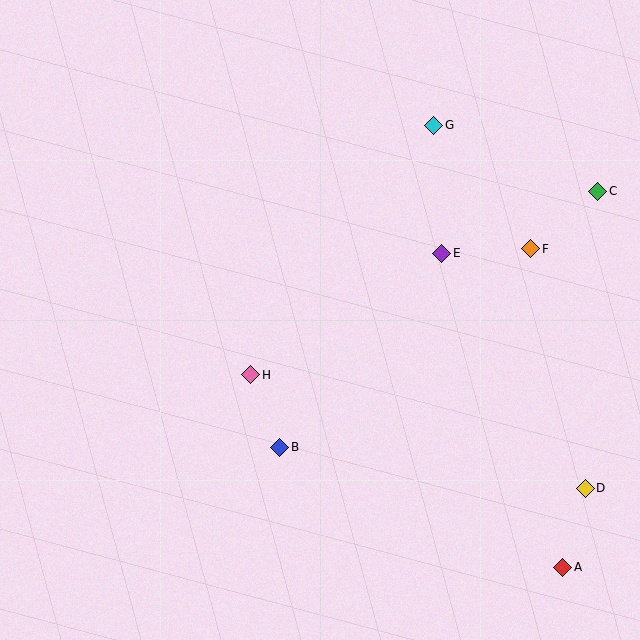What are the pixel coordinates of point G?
Point G is at (434, 125).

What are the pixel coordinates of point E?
Point E is at (442, 253).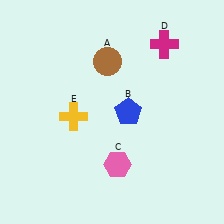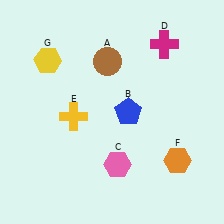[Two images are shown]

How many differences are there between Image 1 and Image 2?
There are 2 differences between the two images.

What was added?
An orange hexagon (F), a yellow hexagon (G) were added in Image 2.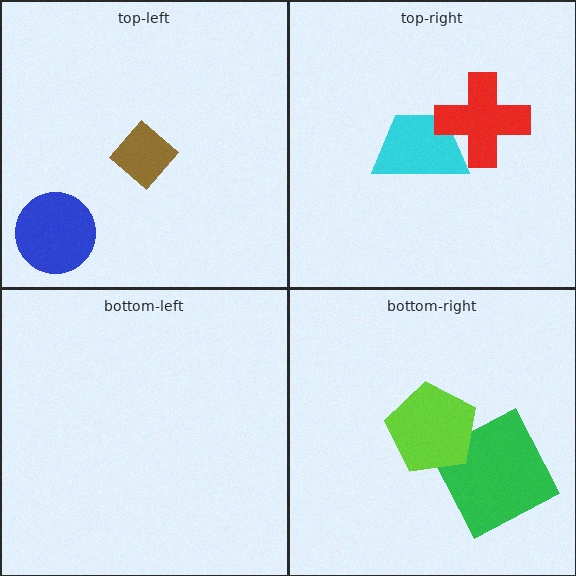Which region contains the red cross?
The top-right region.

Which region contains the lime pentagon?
The bottom-right region.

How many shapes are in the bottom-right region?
2.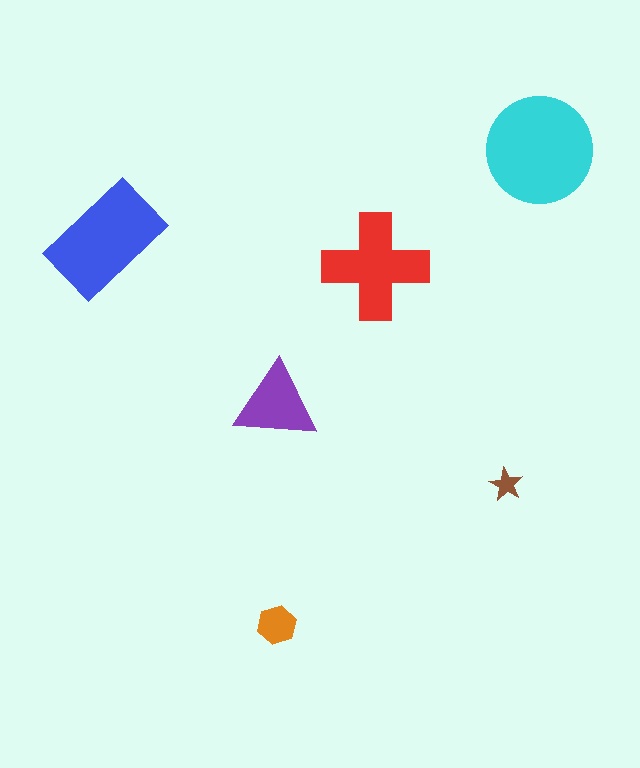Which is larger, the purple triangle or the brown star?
The purple triangle.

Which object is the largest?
The cyan circle.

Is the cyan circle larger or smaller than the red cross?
Larger.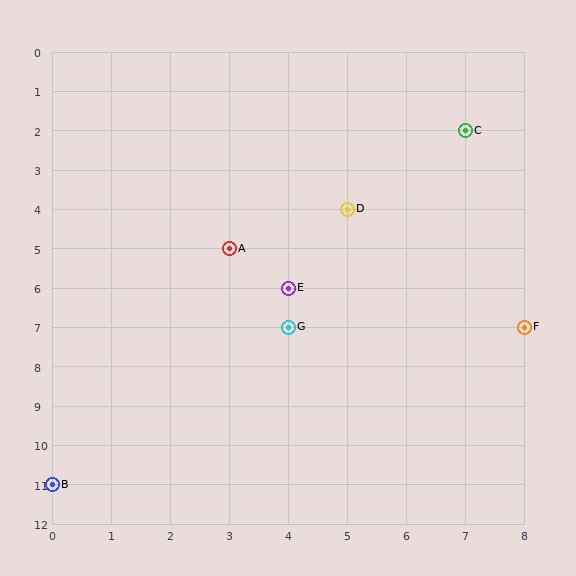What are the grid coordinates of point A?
Point A is at grid coordinates (3, 5).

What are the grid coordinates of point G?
Point G is at grid coordinates (4, 7).